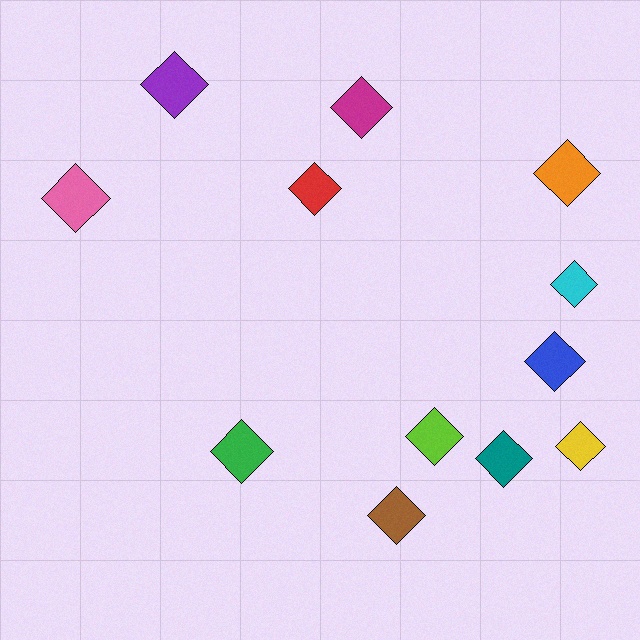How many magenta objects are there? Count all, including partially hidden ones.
There is 1 magenta object.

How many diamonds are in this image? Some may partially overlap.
There are 12 diamonds.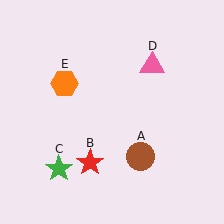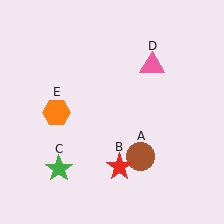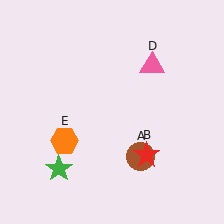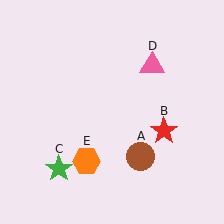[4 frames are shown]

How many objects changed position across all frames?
2 objects changed position: red star (object B), orange hexagon (object E).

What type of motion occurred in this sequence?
The red star (object B), orange hexagon (object E) rotated counterclockwise around the center of the scene.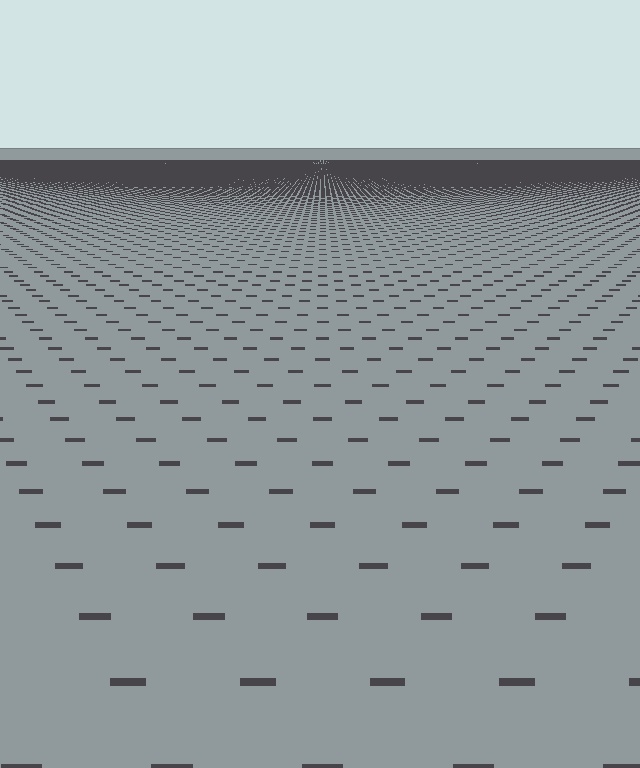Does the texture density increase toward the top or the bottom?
Density increases toward the top.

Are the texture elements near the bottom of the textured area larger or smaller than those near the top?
Larger. Near the bottom, elements are closer to the viewer and appear at a bigger on-screen size.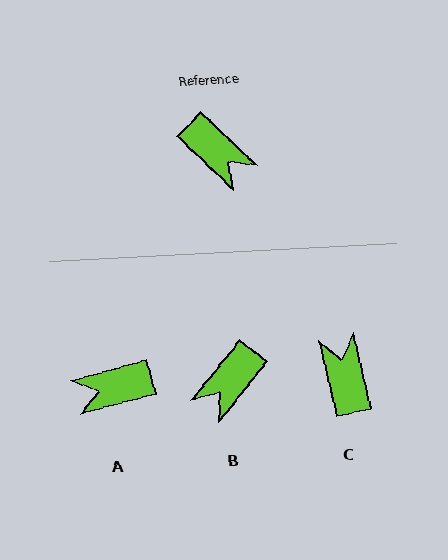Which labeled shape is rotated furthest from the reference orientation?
C, about 146 degrees away.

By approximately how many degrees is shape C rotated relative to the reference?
Approximately 146 degrees counter-clockwise.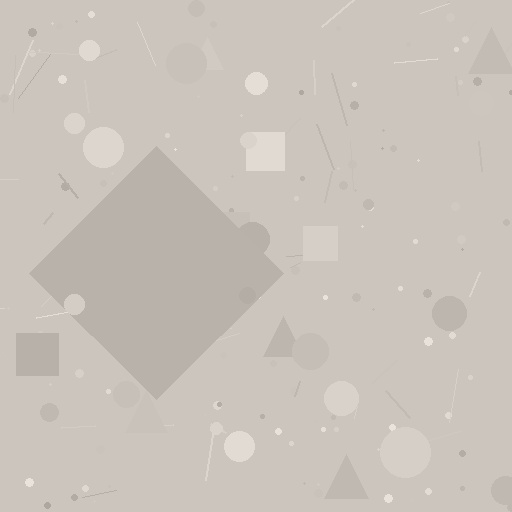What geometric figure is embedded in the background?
A diamond is embedded in the background.